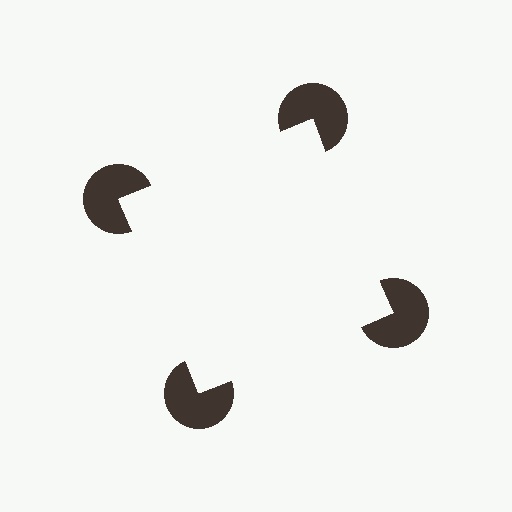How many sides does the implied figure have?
4 sides.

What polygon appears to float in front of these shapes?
An illusory square — its edges are inferred from the aligned wedge cuts in the pac-man discs, not physically drawn.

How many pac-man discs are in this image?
There are 4 — one at each vertex of the illusory square.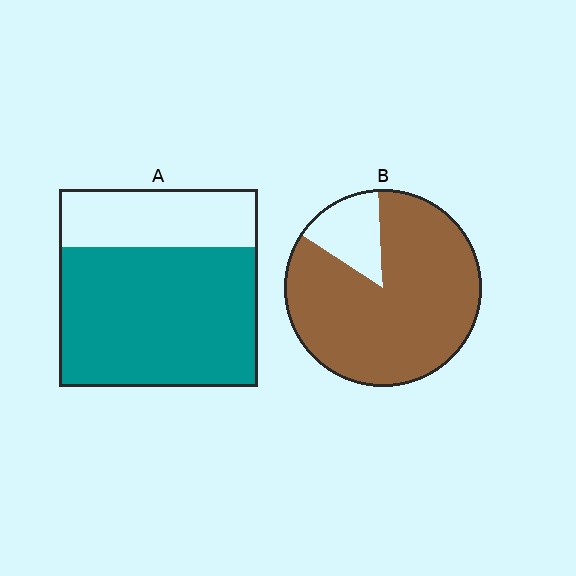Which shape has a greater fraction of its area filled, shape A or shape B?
Shape B.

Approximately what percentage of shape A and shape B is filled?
A is approximately 70% and B is approximately 85%.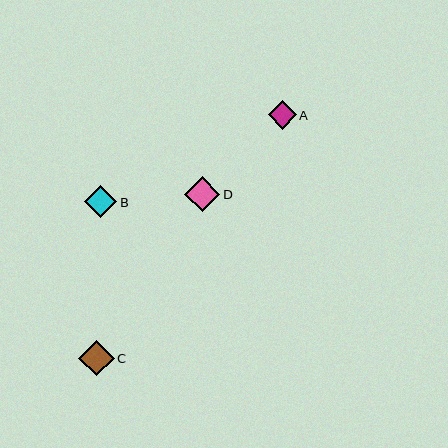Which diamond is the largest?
Diamond C is the largest with a size of approximately 35 pixels.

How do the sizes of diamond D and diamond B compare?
Diamond D and diamond B are approximately the same size.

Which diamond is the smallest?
Diamond A is the smallest with a size of approximately 28 pixels.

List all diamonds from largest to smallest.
From largest to smallest: C, D, B, A.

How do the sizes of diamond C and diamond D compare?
Diamond C and diamond D are approximately the same size.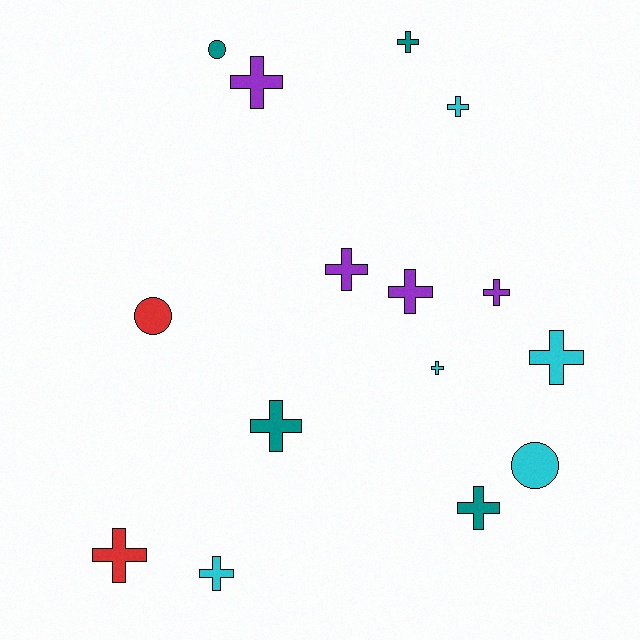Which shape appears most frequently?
Cross, with 12 objects.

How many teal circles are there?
There is 1 teal circle.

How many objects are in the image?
There are 15 objects.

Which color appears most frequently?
Cyan, with 5 objects.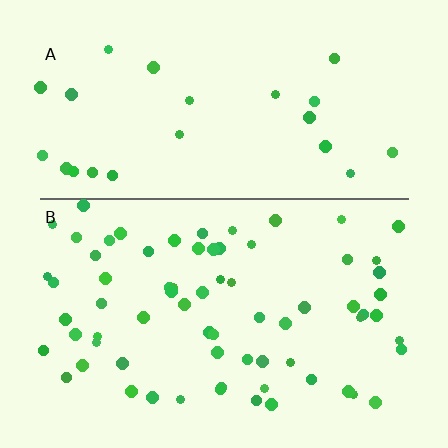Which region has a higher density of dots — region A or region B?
B (the bottom).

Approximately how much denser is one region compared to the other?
Approximately 2.8× — region B over region A.